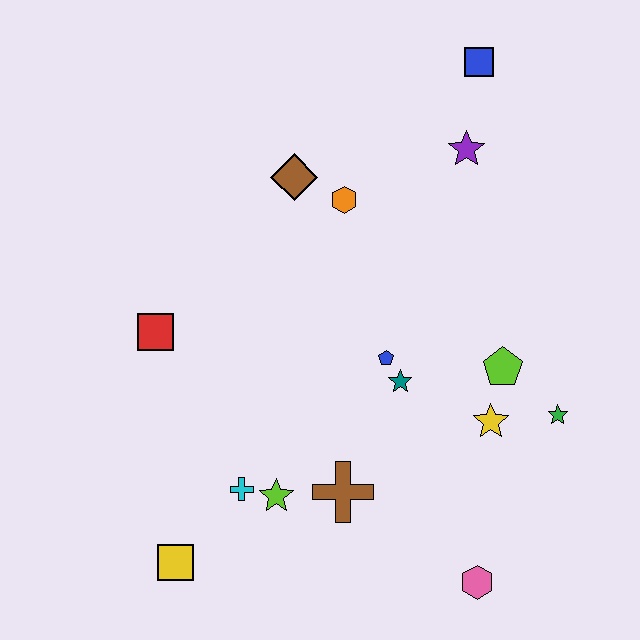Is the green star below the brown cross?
No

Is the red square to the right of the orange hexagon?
No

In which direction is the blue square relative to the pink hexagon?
The blue square is above the pink hexagon.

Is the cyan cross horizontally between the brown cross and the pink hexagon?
No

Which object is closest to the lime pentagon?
The yellow star is closest to the lime pentagon.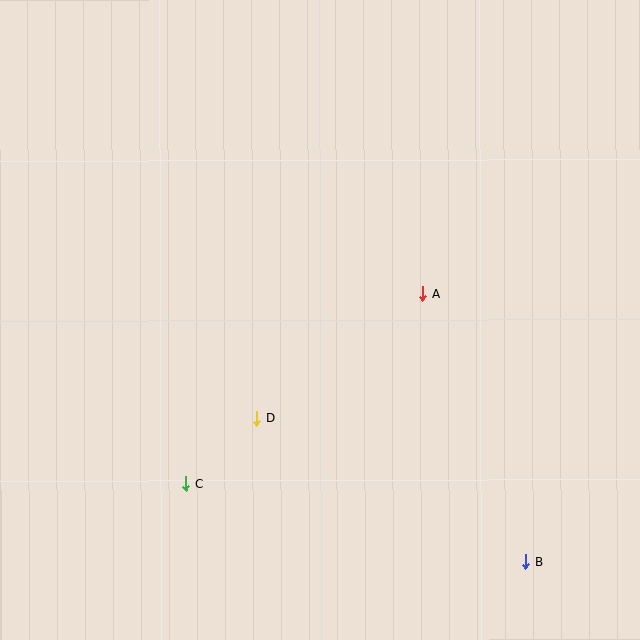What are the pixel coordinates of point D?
Point D is at (257, 418).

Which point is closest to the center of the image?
Point A at (422, 293) is closest to the center.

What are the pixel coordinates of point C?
Point C is at (186, 484).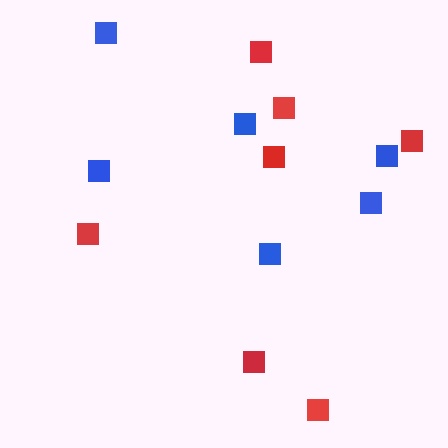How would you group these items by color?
There are 2 groups: one group of blue squares (6) and one group of red squares (7).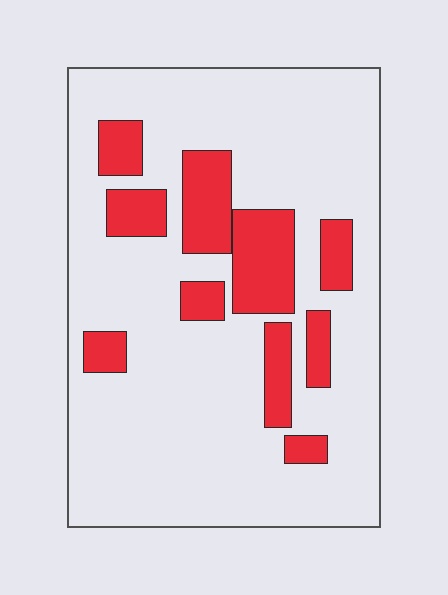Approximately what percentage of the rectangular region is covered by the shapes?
Approximately 20%.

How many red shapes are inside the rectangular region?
10.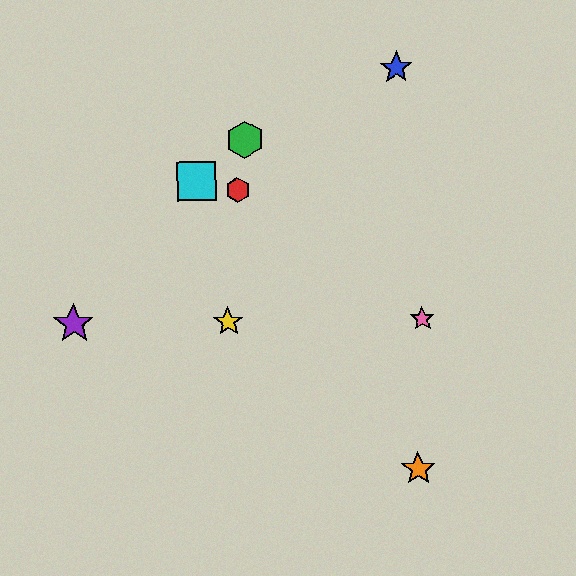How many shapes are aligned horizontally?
3 shapes (the yellow star, the purple star, the pink star) are aligned horizontally.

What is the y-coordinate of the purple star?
The purple star is at y≈324.